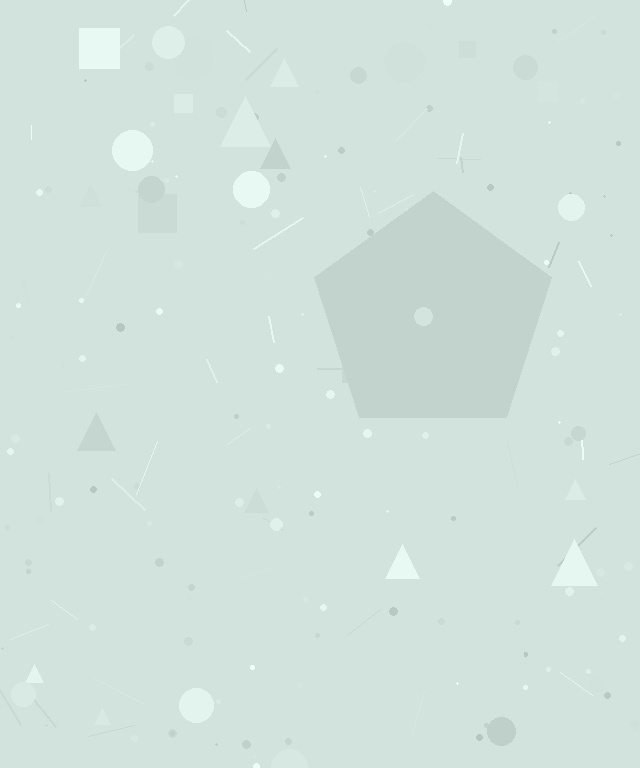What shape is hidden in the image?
A pentagon is hidden in the image.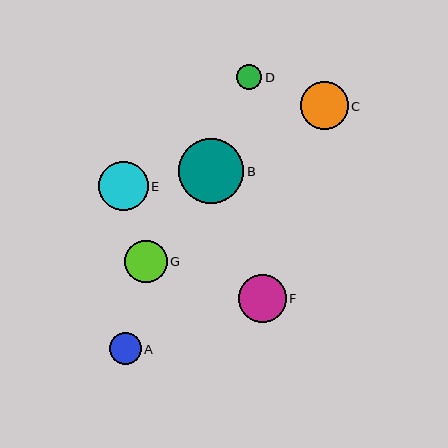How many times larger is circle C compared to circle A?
Circle C is approximately 1.5 times the size of circle A.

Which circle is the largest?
Circle B is the largest with a size of approximately 65 pixels.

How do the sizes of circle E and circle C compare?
Circle E and circle C are approximately the same size.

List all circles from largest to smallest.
From largest to smallest: B, E, F, C, G, A, D.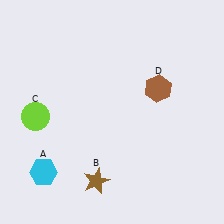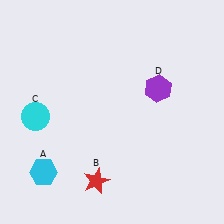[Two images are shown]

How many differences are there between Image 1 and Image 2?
There are 3 differences between the two images.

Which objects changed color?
B changed from brown to red. C changed from lime to cyan. D changed from brown to purple.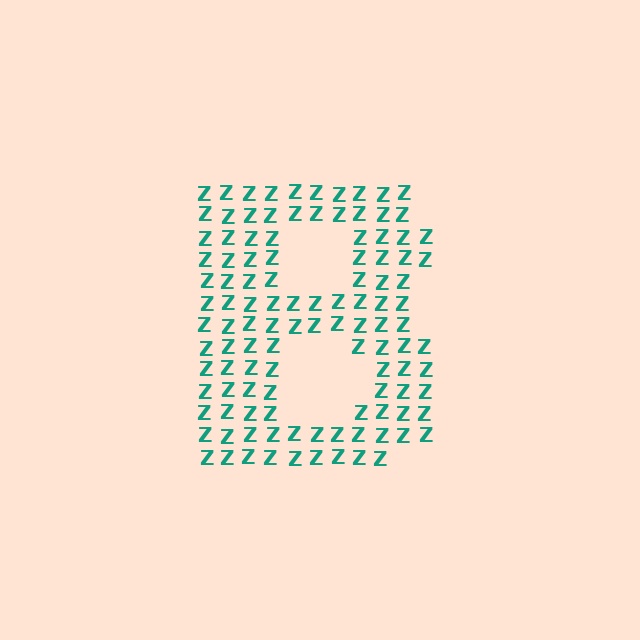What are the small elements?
The small elements are letter Z's.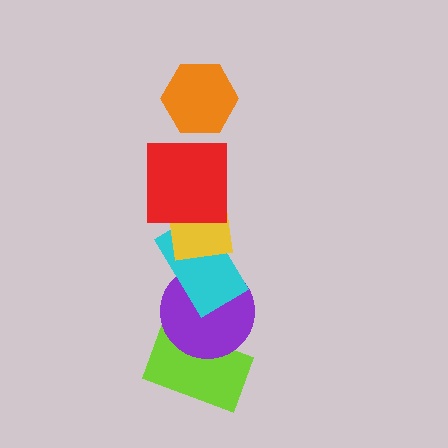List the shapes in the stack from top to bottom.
From top to bottom: the orange hexagon, the red square, the yellow square, the cyan rectangle, the purple circle, the lime rectangle.